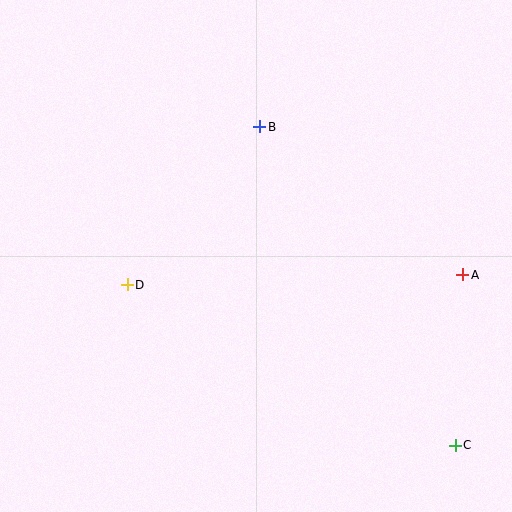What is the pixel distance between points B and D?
The distance between B and D is 206 pixels.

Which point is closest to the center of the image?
Point B at (260, 127) is closest to the center.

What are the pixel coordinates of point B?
Point B is at (260, 127).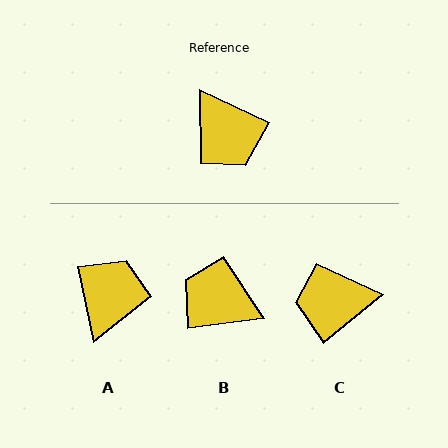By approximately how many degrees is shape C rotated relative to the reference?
Approximately 116 degrees clockwise.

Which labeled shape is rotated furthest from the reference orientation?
B, about 147 degrees away.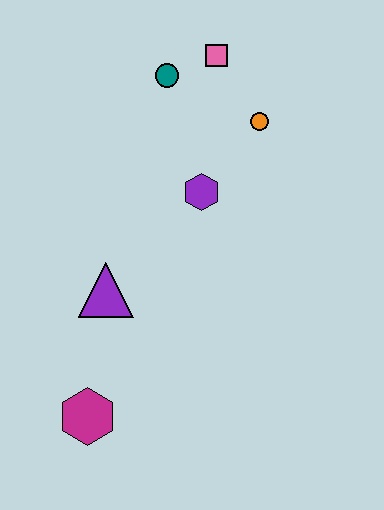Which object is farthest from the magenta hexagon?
The pink square is farthest from the magenta hexagon.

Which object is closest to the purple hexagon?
The orange circle is closest to the purple hexagon.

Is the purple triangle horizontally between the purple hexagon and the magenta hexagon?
Yes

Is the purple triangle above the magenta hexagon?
Yes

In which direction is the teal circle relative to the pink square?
The teal circle is to the left of the pink square.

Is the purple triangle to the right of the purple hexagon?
No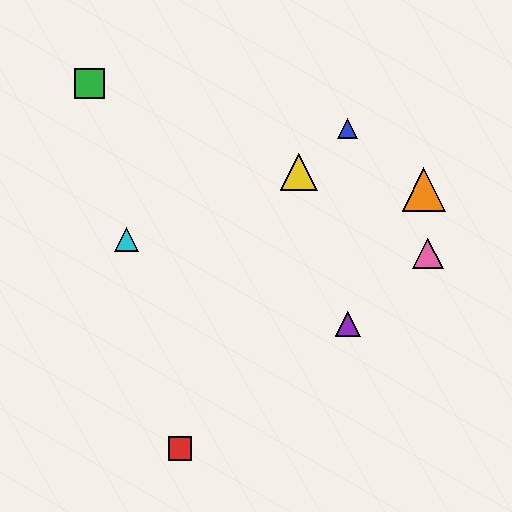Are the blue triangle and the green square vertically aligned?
No, the blue triangle is at x≈348 and the green square is at x≈89.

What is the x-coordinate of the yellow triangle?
The yellow triangle is at x≈299.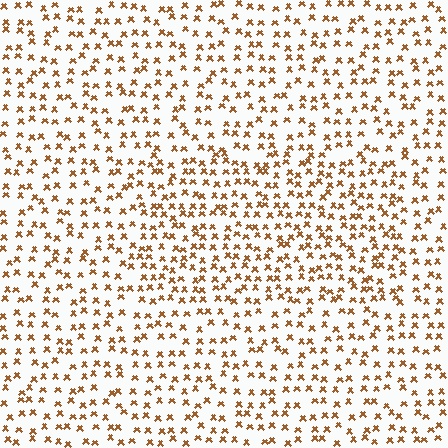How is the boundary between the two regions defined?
The boundary is defined by a change in element density (approximately 1.5x ratio). All elements are the same color, size, and shape.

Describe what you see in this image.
The image contains small brown elements arranged at two different densities. A rectangle-shaped region is visible where the elements are more densely packed than the surrounding area.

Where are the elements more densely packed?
The elements are more densely packed inside the rectangle boundary.